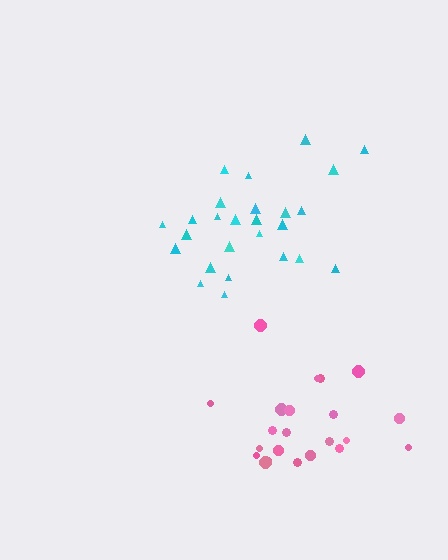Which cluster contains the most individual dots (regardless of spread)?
Cyan (26).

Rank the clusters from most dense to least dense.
cyan, pink.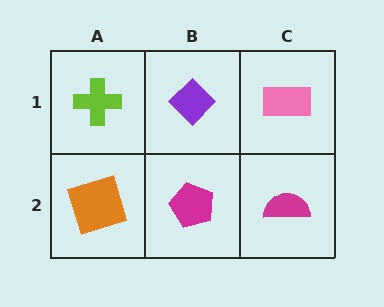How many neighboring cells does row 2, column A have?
2.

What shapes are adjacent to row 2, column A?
A lime cross (row 1, column A), a magenta pentagon (row 2, column B).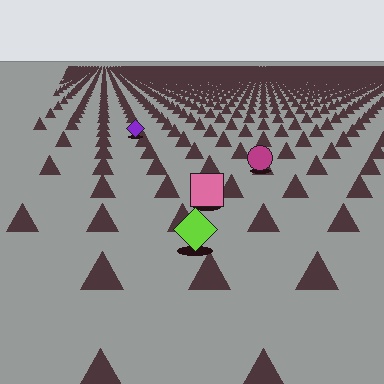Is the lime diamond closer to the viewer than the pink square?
Yes. The lime diamond is closer — you can tell from the texture gradient: the ground texture is coarser near it.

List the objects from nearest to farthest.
From nearest to farthest: the lime diamond, the pink square, the magenta circle, the purple diamond.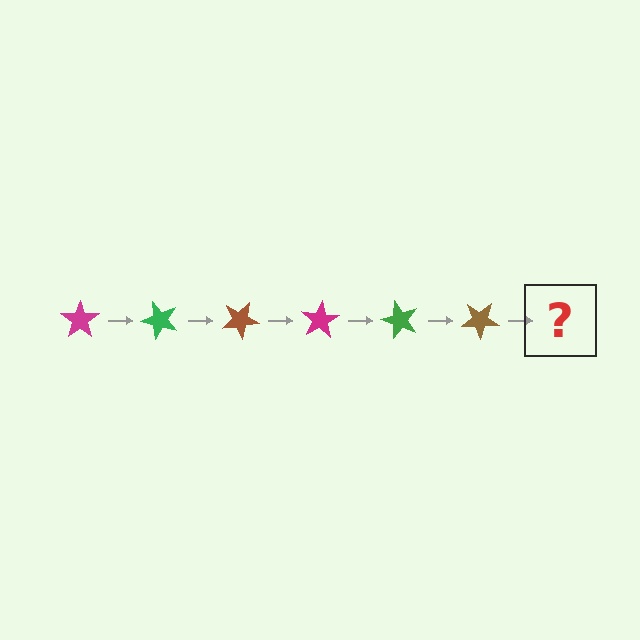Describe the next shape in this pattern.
It should be a magenta star, rotated 300 degrees from the start.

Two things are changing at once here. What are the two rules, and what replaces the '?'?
The two rules are that it rotates 50 degrees each step and the color cycles through magenta, green, and brown. The '?' should be a magenta star, rotated 300 degrees from the start.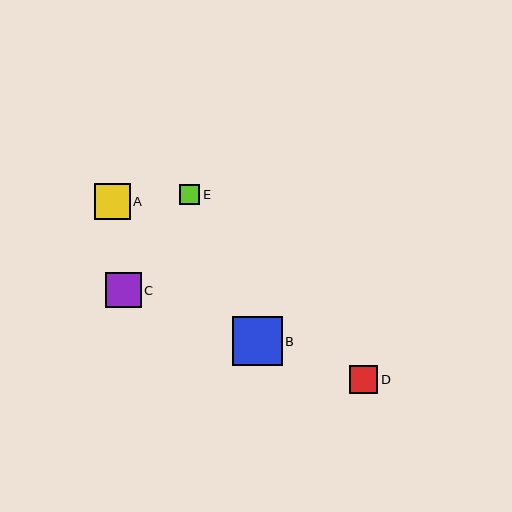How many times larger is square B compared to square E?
Square B is approximately 2.4 times the size of square E.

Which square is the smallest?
Square E is the smallest with a size of approximately 21 pixels.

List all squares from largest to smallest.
From largest to smallest: B, A, C, D, E.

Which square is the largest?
Square B is the largest with a size of approximately 50 pixels.